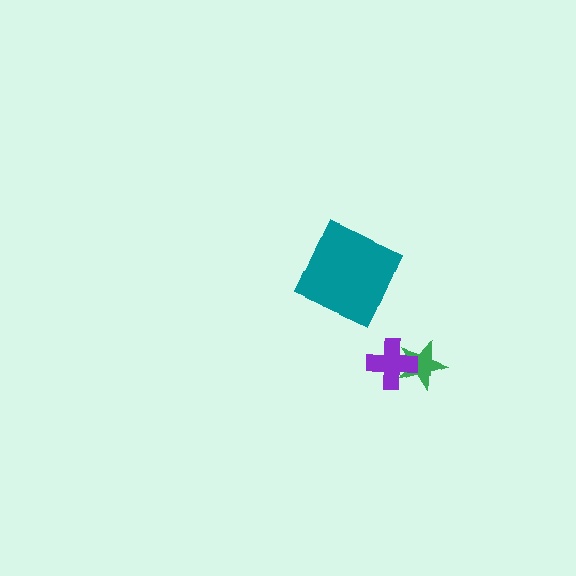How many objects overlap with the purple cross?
1 object overlaps with the purple cross.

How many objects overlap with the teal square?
0 objects overlap with the teal square.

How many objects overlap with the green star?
1 object overlaps with the green star.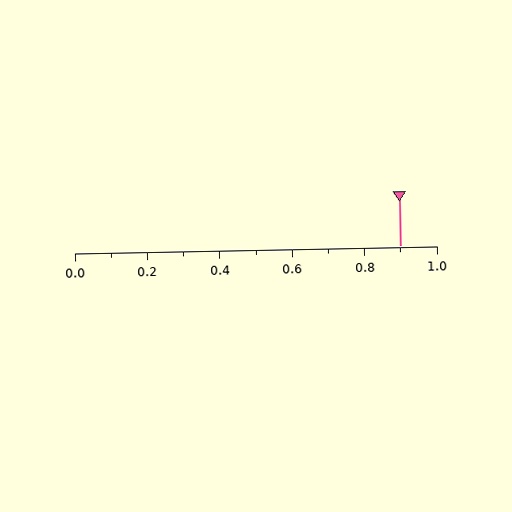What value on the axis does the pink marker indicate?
The marker indicates approximately 0.9.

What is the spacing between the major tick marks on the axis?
The major ticks are spaced 0.2 apart.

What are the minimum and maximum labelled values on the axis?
The axis runs from 0.0 to 1.0.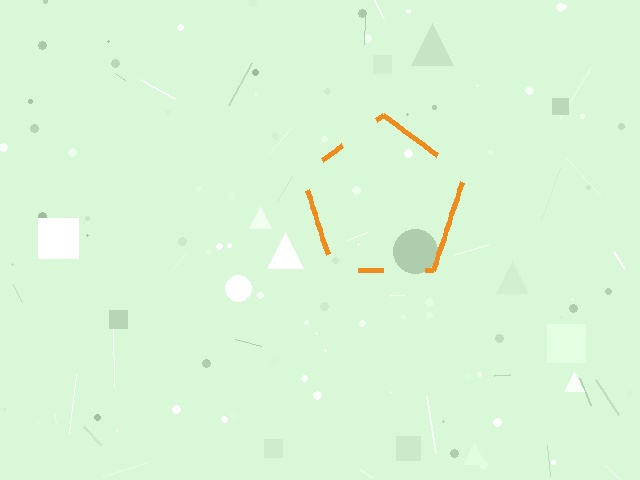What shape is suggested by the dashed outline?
The dashed outline suggests a pentagon.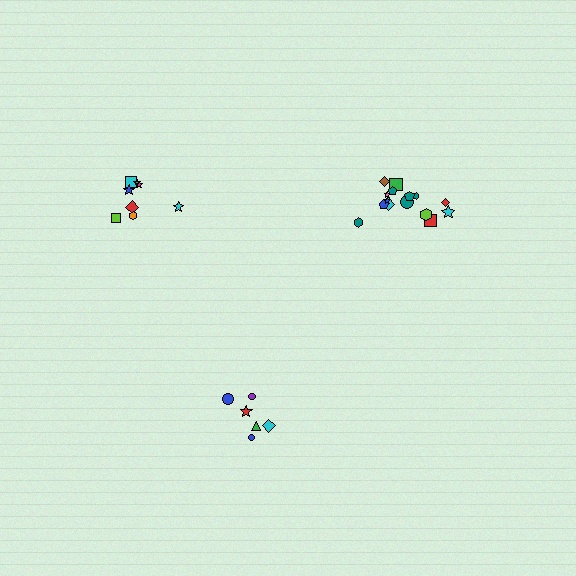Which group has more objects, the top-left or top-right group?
The top-right group.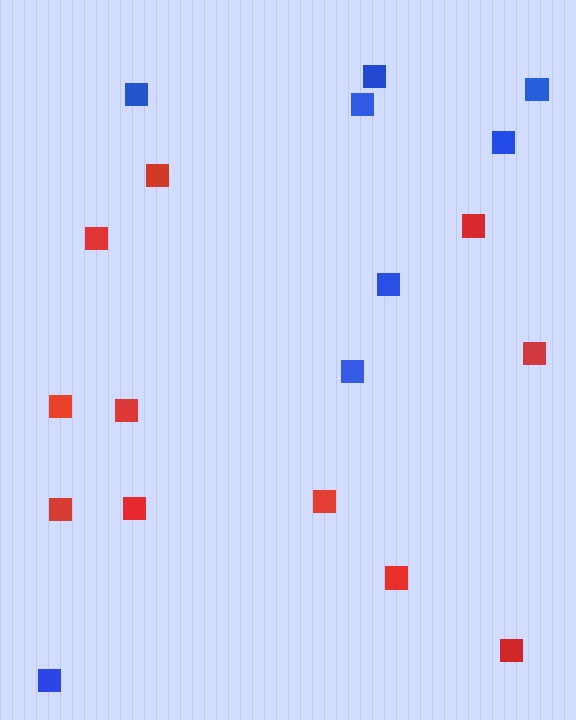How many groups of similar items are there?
There are 2 groups: one group of red squares (11) and one group of blue squares (8).